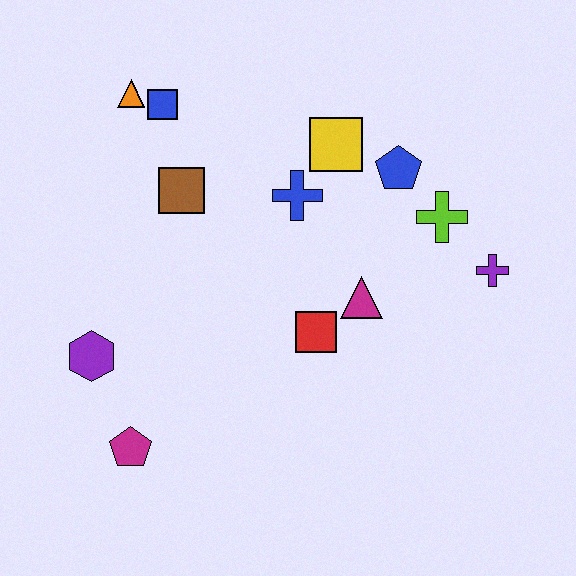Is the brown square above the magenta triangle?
Yes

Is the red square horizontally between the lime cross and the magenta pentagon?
Yes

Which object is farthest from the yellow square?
The magenta pentagon is farthest from the yellow square.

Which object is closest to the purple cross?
The lime cross is closest to the purple cross.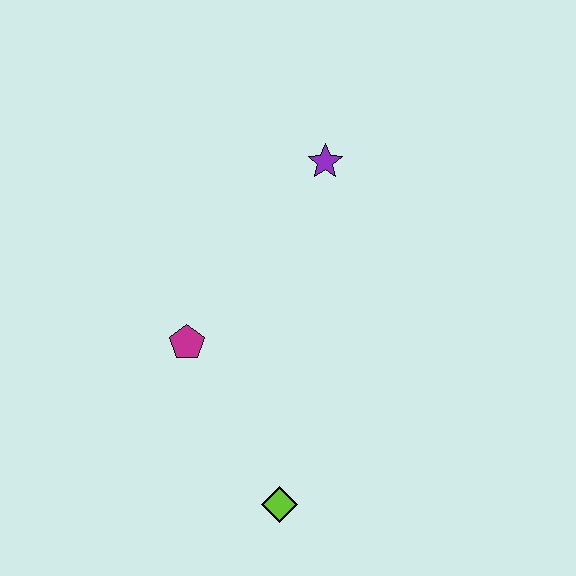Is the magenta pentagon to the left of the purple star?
Yes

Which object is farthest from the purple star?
The lime diamond is farthest from the purple star.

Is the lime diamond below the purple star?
Yes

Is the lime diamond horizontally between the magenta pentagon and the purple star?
Yes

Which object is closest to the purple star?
The magenta pentagon is closest to the purple star.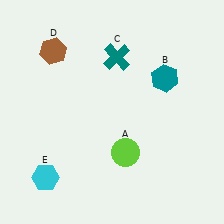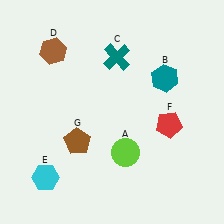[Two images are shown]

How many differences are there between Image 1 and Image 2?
There are 2 differences between the two images.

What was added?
A red pentagon (F), a brown pentagon (G) were added in Image 2.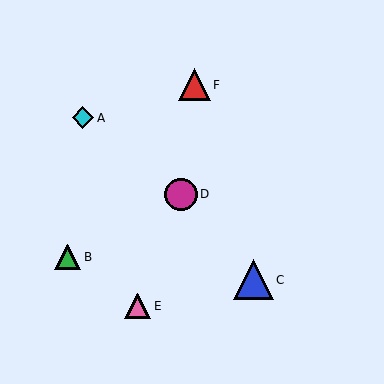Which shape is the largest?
The blue triangle (labeled C) is the largest.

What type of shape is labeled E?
Shape E is a pink triangle.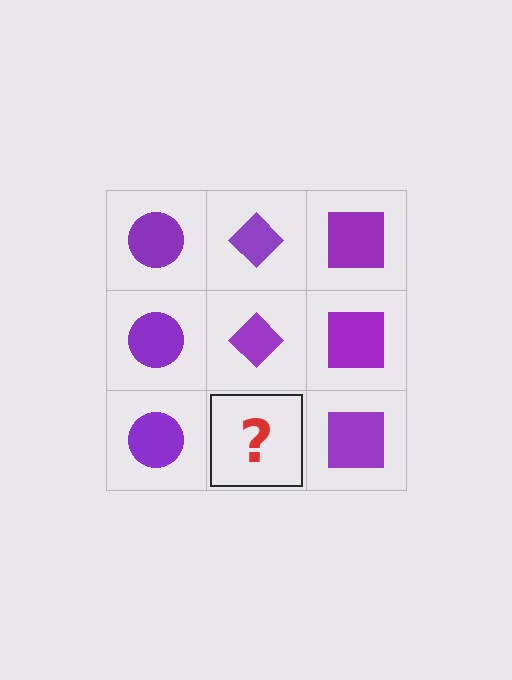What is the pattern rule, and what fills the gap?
The rule is that each column has a consistent shape. The gap should be filled with a purple diamond.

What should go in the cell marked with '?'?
The missing cell should contain a purple diamond.